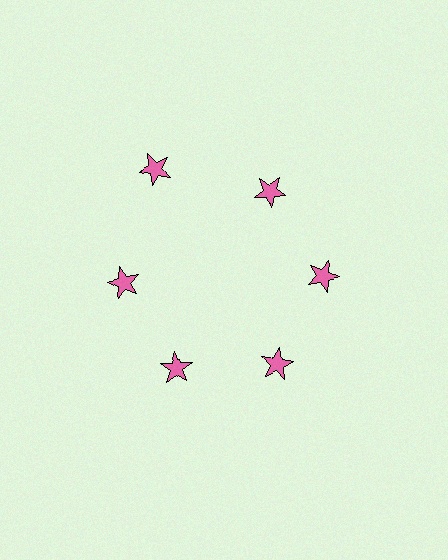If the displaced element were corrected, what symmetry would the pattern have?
It would have 6-fold rotational symmetry — the pattern would map onto itself every 60 degrees.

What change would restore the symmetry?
The symmetry would be restored by moving it inward, back onto the ring so that all 6 stars sit at equal angles and equal distance from the center.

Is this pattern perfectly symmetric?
No. The 6 pink stars are arranged in a ring, but one element near the 11 o'clock position is pushed outward from the center, breaking the 6-fold rotational symmetry.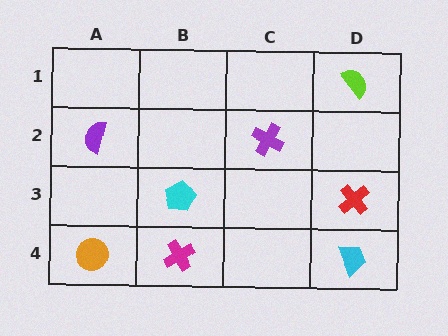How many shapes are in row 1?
1 shape.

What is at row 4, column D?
A cyan trapezoid.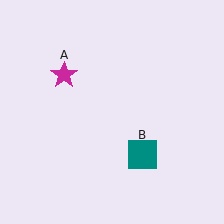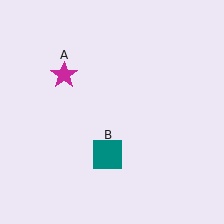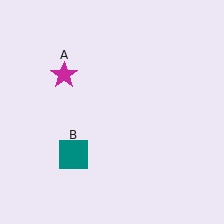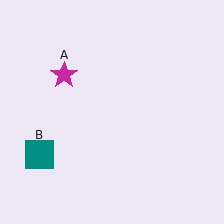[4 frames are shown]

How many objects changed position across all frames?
1 object changed position: teal square (object B).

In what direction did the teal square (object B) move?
The teal square (object B) moved left.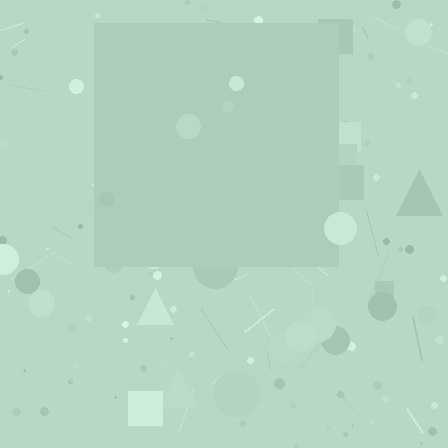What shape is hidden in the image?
A square is hidden in the image.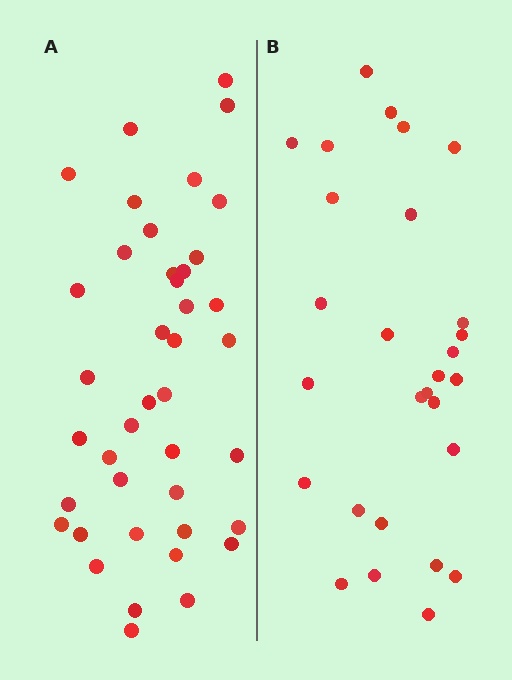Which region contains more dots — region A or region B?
Region A (the left region) has more dots.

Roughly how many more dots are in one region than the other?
Region A has approximately 15 more dots than region B.